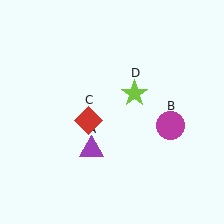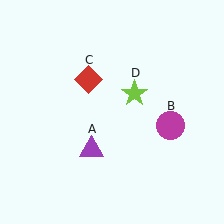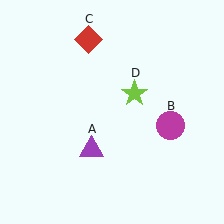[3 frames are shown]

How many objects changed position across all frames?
1 object changed position: red diamond (object C).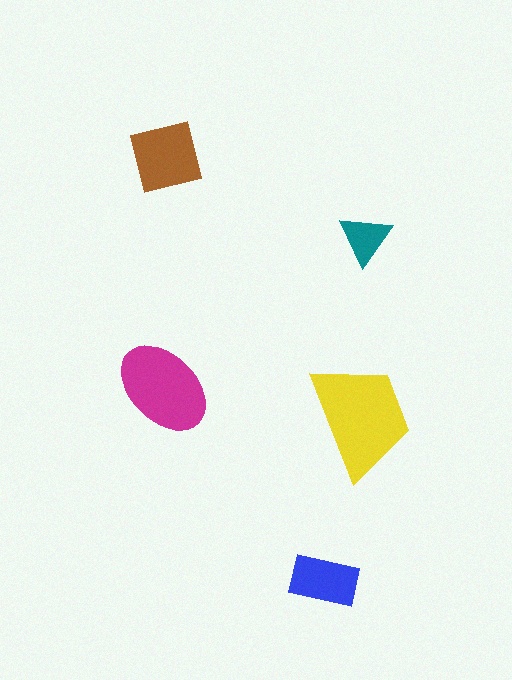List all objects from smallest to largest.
The teal triangle, the blue rectangle, the brown square, the magenta ellipse, the yellow trapezoid.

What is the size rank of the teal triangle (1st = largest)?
5th.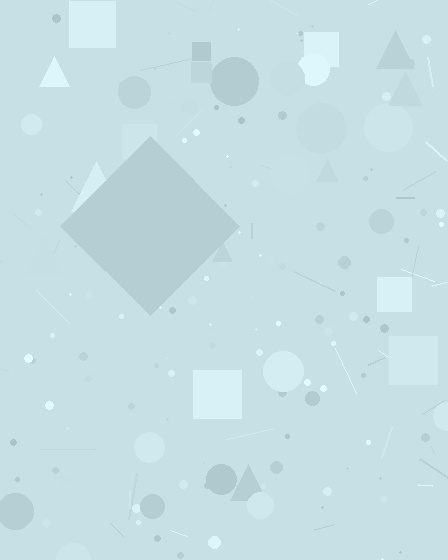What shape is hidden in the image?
A diamond is hidden in the image.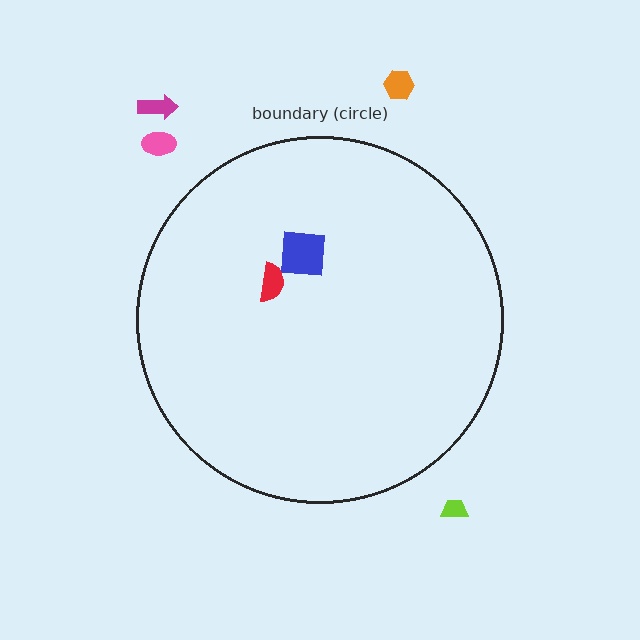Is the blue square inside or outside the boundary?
Inside.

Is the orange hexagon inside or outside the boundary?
Outside.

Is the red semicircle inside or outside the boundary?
Inside.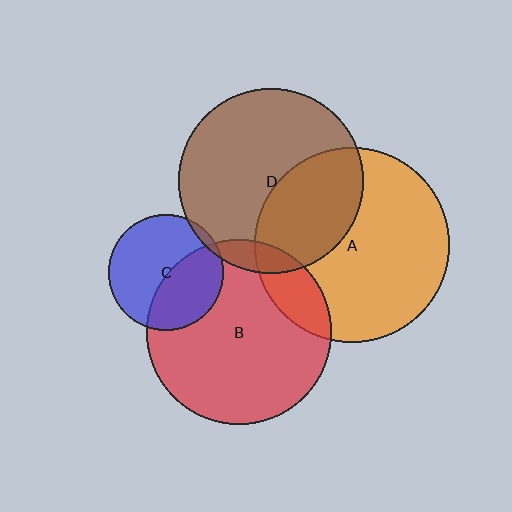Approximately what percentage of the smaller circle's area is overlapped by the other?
Approximately 35%.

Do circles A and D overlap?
Yes.